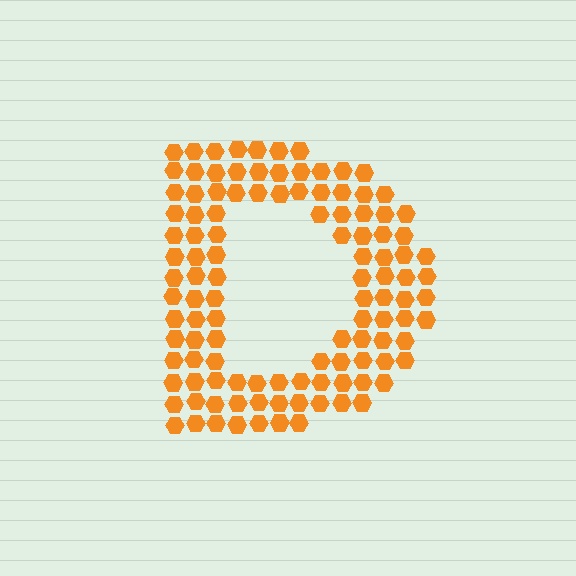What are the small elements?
The small elements are hexagons.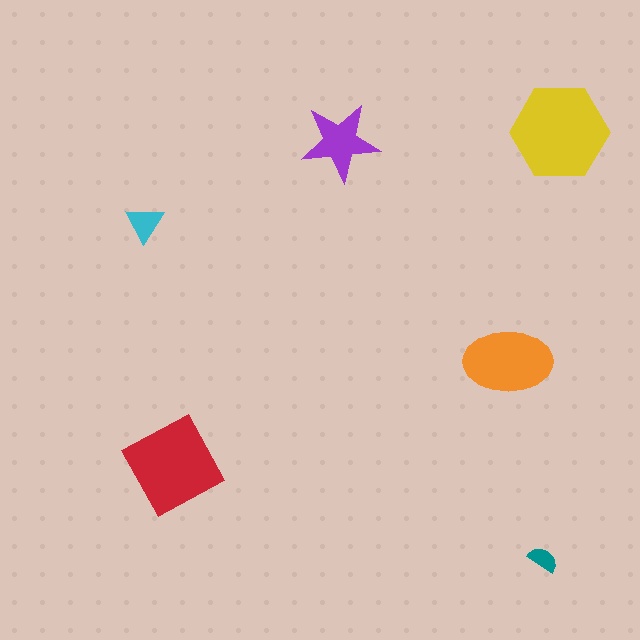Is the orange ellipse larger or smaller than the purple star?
Larger.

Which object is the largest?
The yellow hexagon.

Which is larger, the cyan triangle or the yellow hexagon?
The yellow hexagon.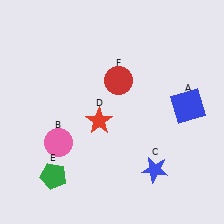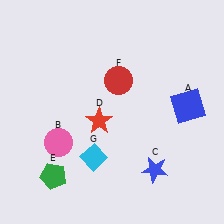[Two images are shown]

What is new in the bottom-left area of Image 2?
A cyan diamond (G) was added in the bottom-left area of Image 2.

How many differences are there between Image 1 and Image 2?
There is 1 difference between the two images.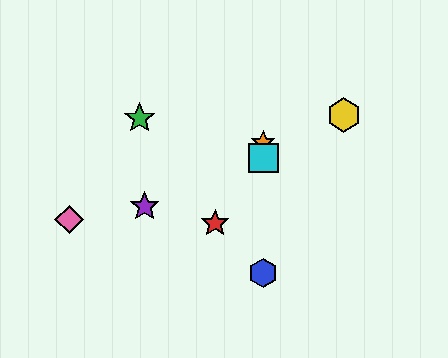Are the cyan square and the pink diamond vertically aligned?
No, the cyan square is at x≈263 and the pink diamond is at x≈69.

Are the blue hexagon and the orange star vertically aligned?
Yes, both are at x≈263.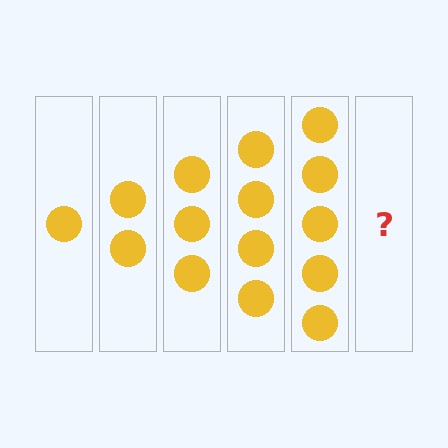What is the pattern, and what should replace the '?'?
The pattern is that each step adds one more circle. The '?' should be 6 circles.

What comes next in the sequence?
The next element should be 6 circles.